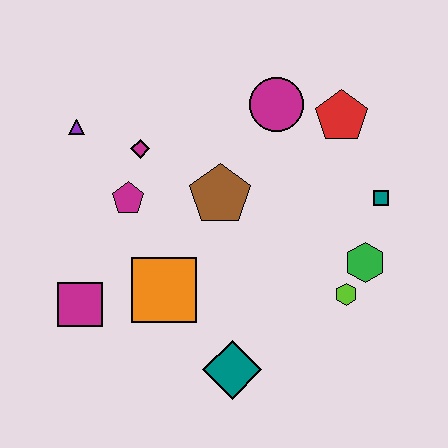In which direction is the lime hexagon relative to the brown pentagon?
The lime hexagon is to the right of the brown pentagon.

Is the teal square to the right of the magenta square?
Yes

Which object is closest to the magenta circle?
The red pentagon is closest to the magenta circle.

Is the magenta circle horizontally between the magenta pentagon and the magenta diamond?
No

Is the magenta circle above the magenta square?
Yes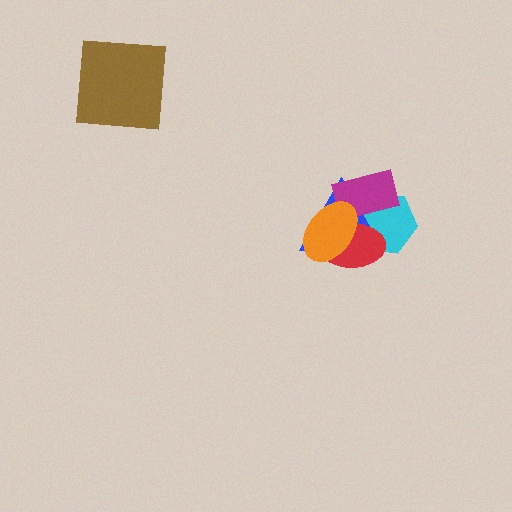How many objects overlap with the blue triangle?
4 objects overlap with the blue triangle.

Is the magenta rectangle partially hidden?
Yes, it is partially covered by another shape.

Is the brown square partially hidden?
No, no other shape covers it.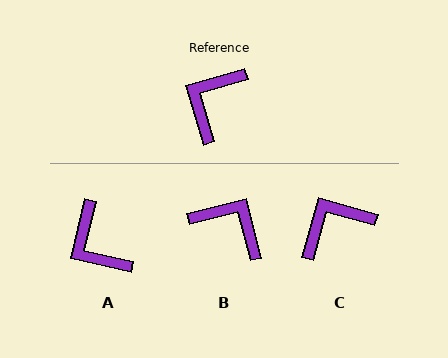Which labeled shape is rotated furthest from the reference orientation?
B, about 92 degrees away.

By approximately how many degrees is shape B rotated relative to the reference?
Approximately 92 degrees clockwise.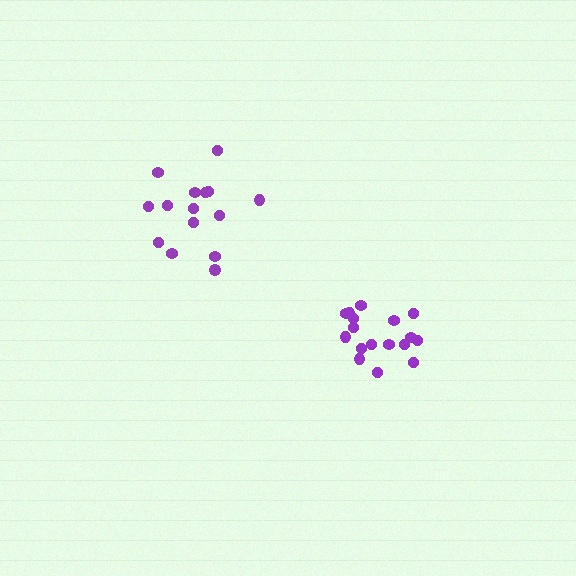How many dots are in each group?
Group 1: 17 dots, Group 2: 15 dots (32 total).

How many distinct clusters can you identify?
There are 2 distinct clusters.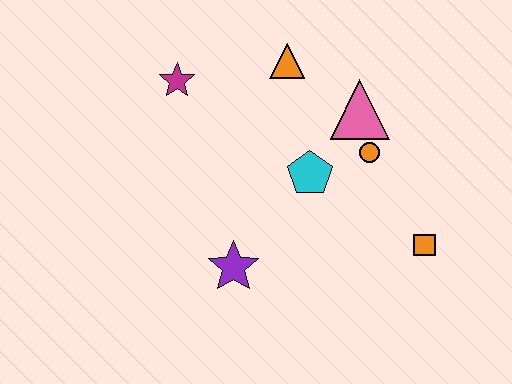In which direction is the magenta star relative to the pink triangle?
The magenta star is to the left of the pink triangle.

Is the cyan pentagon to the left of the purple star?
No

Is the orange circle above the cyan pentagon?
Yes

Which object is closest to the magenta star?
The orange triangle is closest to the magenta star.